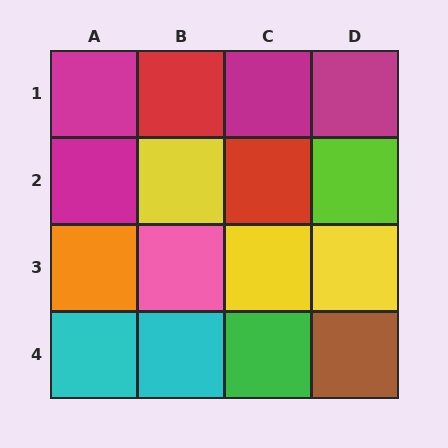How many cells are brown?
1 cell is brown.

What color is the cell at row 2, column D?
Lime.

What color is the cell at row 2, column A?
Magenta.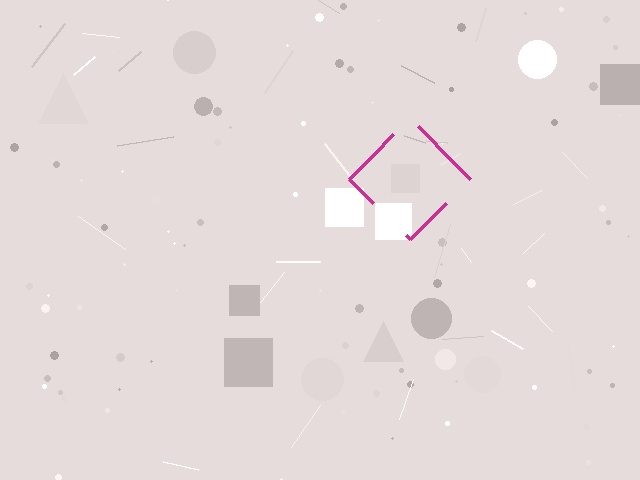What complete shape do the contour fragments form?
The contour fragments form a diamond.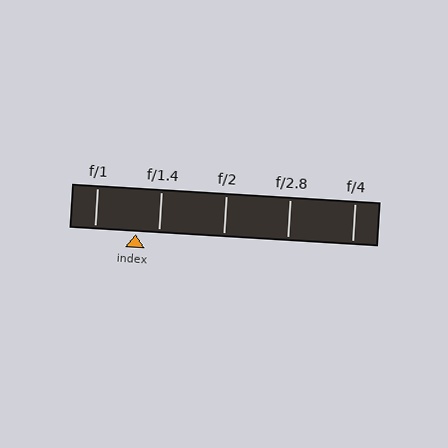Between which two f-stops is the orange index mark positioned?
The index mark is between f/1 and f/1.4.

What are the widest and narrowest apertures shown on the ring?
The widest aperture shown is f/1 and the narrowest is f/4.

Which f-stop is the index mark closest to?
The index mark is closest to f/1.4.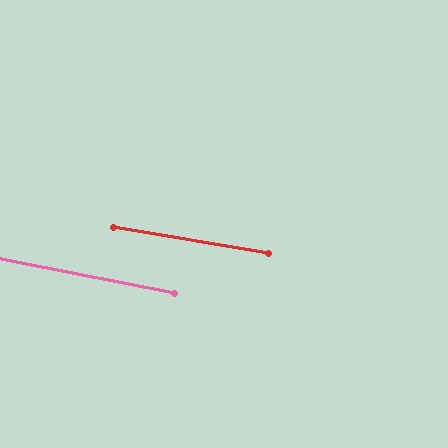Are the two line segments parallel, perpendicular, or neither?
Parallel — their directions differ by only 2.0°.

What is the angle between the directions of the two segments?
Approximately 2 degrees.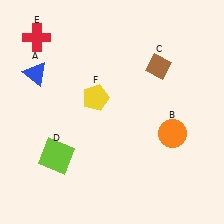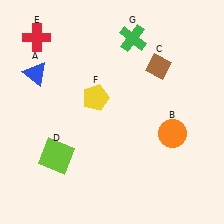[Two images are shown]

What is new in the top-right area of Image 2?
A green cross (G) was added in the top-right area of Image 2.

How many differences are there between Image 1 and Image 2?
There is 1 difference between the two images.